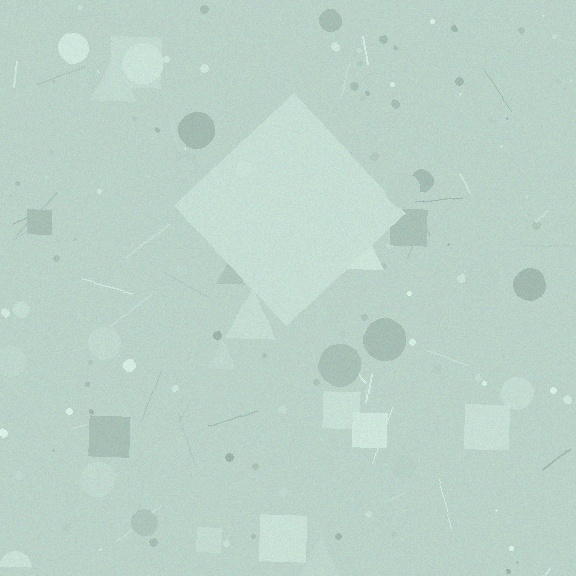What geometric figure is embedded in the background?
A diamond is embedded in the background.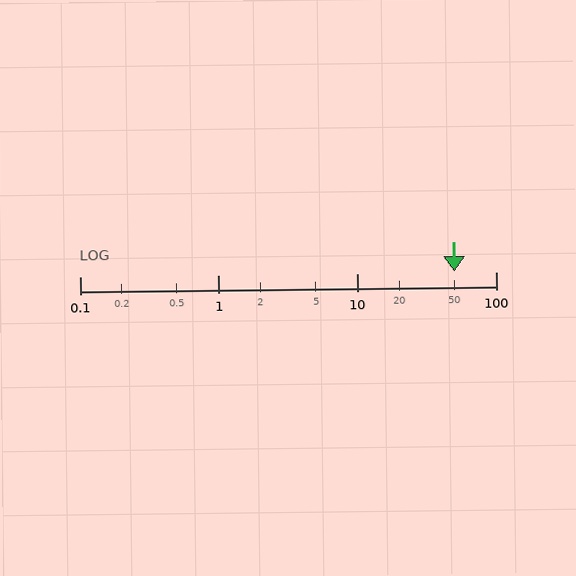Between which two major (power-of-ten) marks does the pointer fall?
The pointer is between 10 and 100.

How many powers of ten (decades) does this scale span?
The scale spans 3 decades, from 0.1 to 100.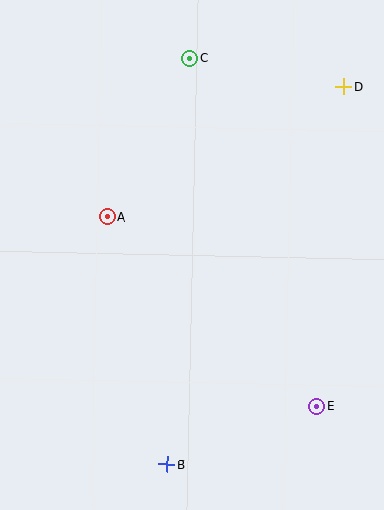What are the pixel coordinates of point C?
Point C is at (190, 58).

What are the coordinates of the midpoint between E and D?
The midpoint between E and D is at (330, 246).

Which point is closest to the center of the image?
Point A at (107, 217) is closest to the center.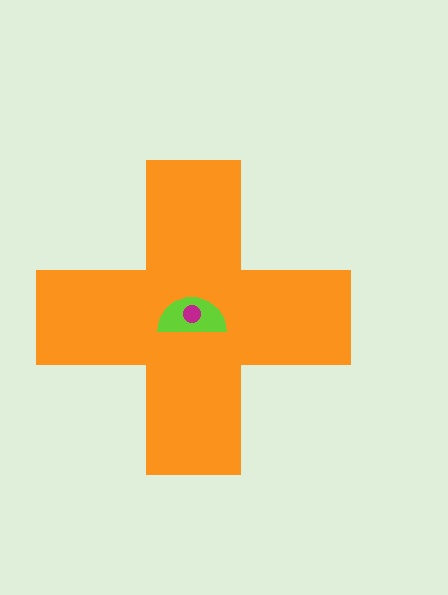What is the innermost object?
The magenta circle.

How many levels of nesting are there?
3.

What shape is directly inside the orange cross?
The lime semicircle.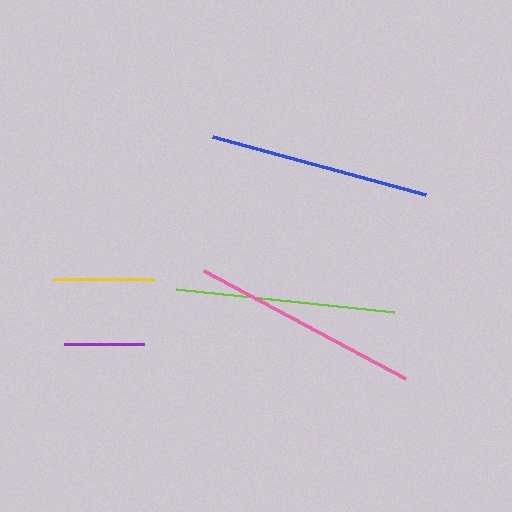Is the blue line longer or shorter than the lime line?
The blue line is longer than the lime line.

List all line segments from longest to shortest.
From longest to shortest: pink, blue, lime, yellow, purple.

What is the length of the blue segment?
The blue segment is approximately 221 pixels long.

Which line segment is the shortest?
The purple line is the shortest at approximately 81 pixels.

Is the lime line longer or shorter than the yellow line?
The lime line is longer than the yellow line.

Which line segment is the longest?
The pink line is the longest at approximately 229 pixels.